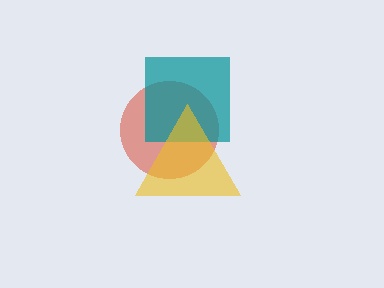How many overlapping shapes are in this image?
There are 3 overlapping shapes in the image.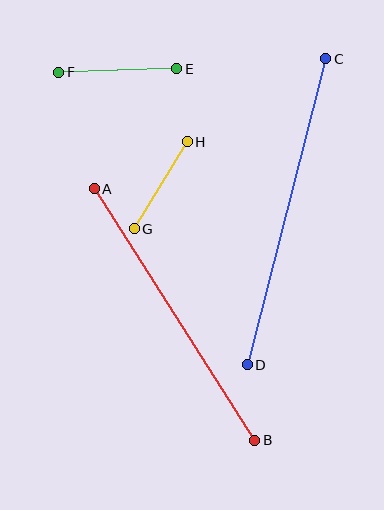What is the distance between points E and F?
The distance is approximately 118 pixels.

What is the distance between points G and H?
The distance is approximately 102 pixels.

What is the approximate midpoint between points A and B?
The midpoint is at approximately (175, 315) pixels.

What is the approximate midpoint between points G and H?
The midpoint is at approximately (161, 185) pixels.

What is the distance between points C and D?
The distance is approximately 316 pixels.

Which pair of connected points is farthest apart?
Points C and D are farthest apart.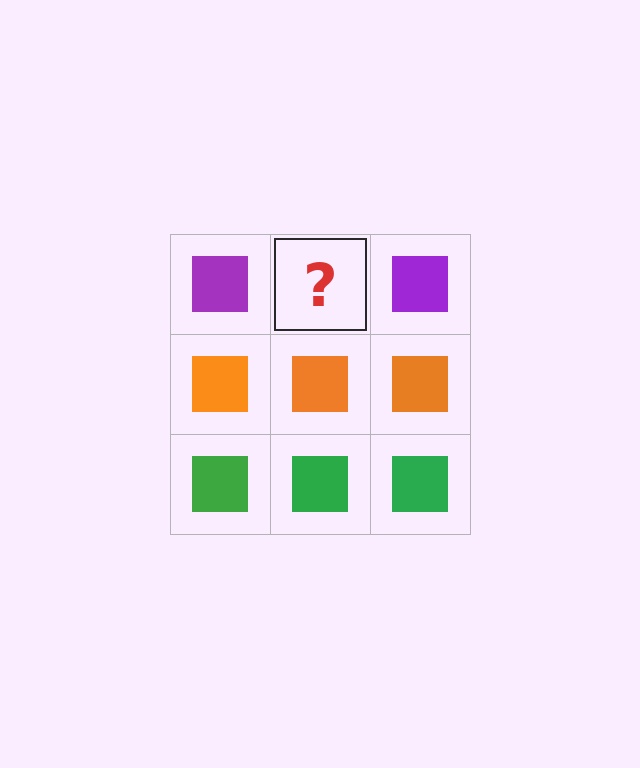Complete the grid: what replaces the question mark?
The question mark should be replaced with a purple square.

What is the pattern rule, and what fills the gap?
The rule is that each row has a consistent color. The gap should be filled with a purple square.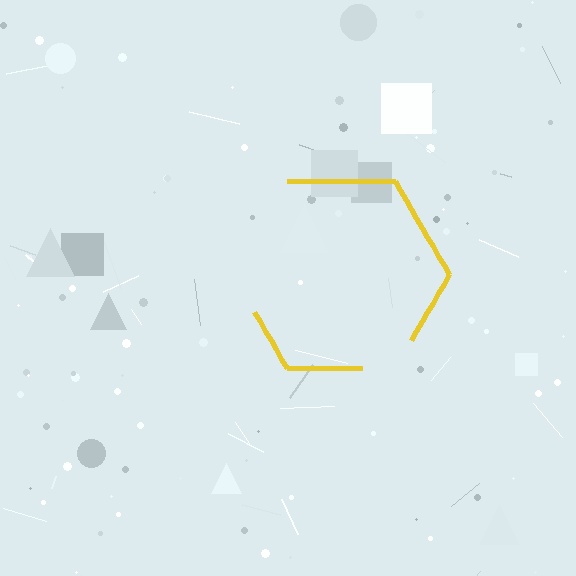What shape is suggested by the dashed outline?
The dashed outline suggests a hexagon.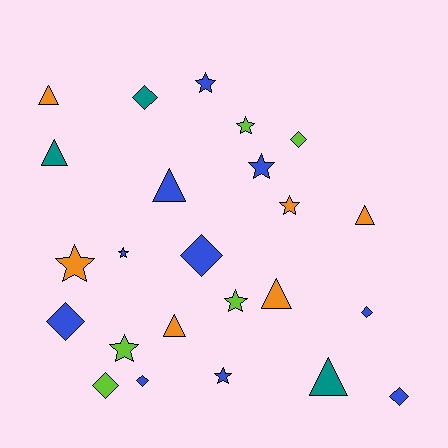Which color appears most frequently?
Blue, with 10 objects.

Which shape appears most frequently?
Star, with 9 objects.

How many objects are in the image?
There are 24 objects.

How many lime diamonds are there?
There are 2 lime diamonds.